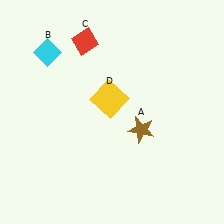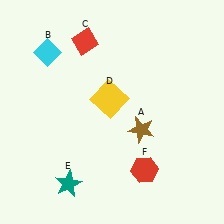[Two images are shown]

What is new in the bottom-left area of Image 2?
A teal star (E) was added in the bottom-left area of Image 2.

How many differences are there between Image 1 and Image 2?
There are 2 differences between the two images.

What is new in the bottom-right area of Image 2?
A red hexagon (F) was added in the bottom-right area of Image 2.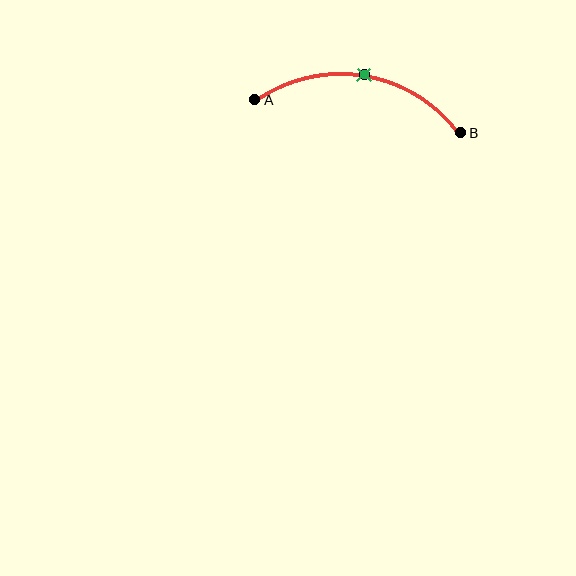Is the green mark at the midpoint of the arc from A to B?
Yes. The green mark lies on the arc at equal arc-length from both A and B — it is the arc midpoint.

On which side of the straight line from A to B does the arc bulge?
The arc bulges above the straight line connecting A and B.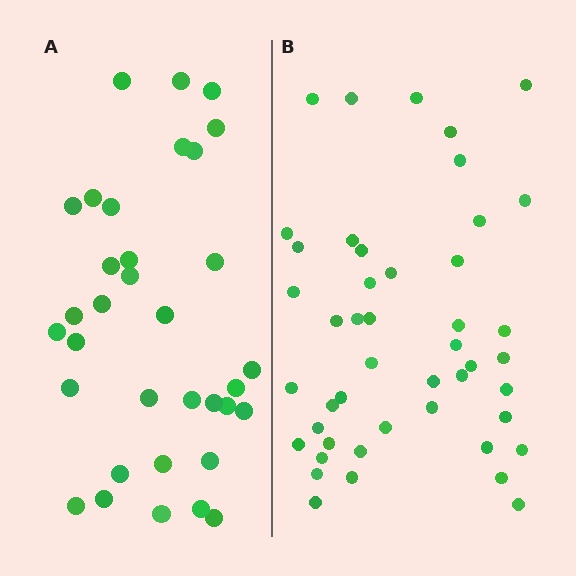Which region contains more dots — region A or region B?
Region B (the right region) has more dots.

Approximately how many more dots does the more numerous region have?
Region B has roughly 12 or so more dots than region A.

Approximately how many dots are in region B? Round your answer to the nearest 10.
About 50 dots. (The exact count is 46, which rounds to 50.)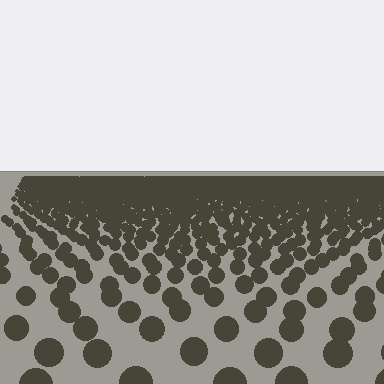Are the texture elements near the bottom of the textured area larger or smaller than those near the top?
Larger. Near the bottom, elements are closer to the viewer and appear at a bigger on-screen size.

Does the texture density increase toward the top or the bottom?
Density increases toward the top.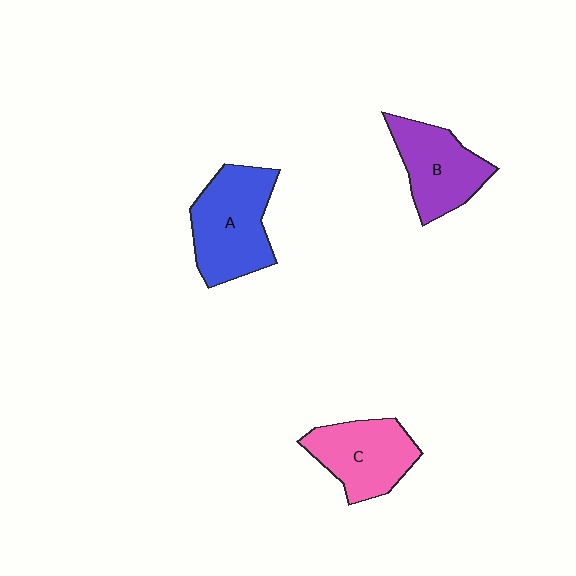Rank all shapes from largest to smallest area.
From largest to smallest: A (blue), C (pink), B (purple).